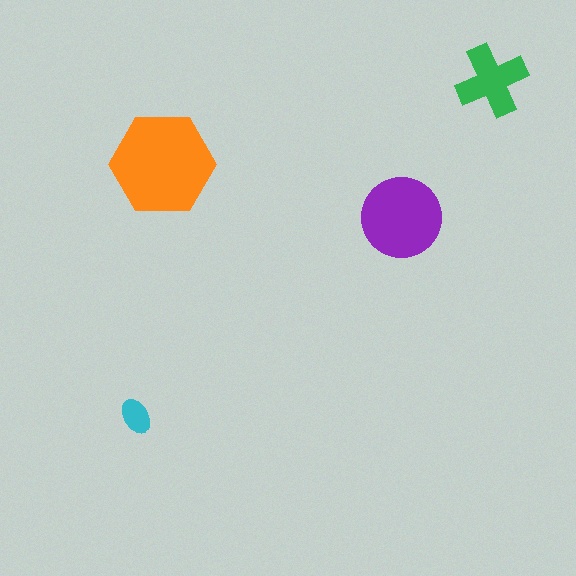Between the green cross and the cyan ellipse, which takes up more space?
The green cross.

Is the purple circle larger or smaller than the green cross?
Larger.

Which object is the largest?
The orange hexagon.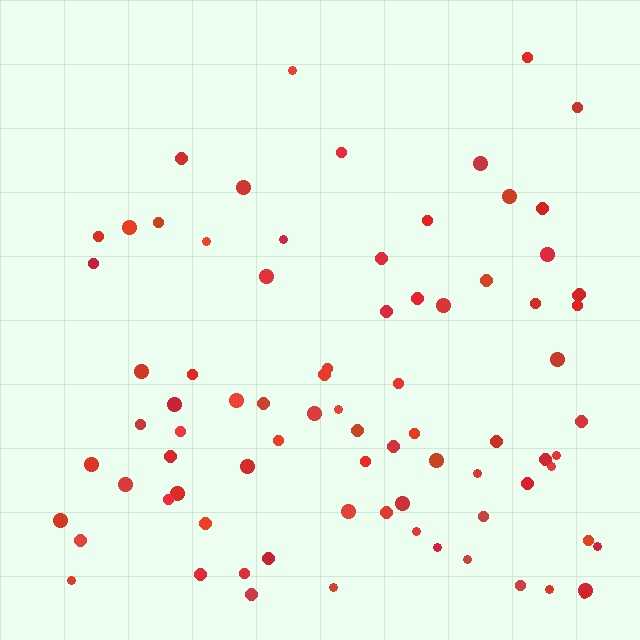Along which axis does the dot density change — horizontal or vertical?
Vertical.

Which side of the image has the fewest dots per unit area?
The top.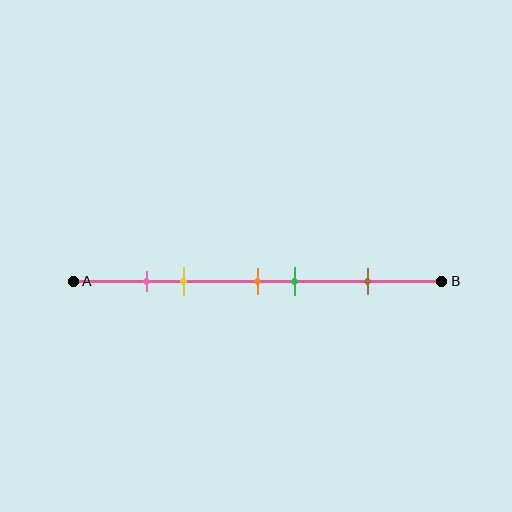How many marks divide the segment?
There are 5 marks dividing the segment.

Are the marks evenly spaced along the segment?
No, the marks are not evenly spaced.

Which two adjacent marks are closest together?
The pink and yellow marks are the closest adjacent pair.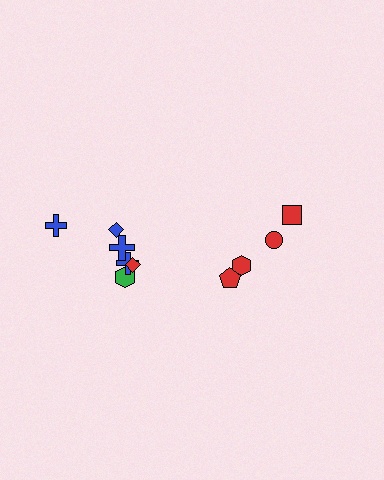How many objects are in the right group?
There are 4 objects.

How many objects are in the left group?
There are 6 objects.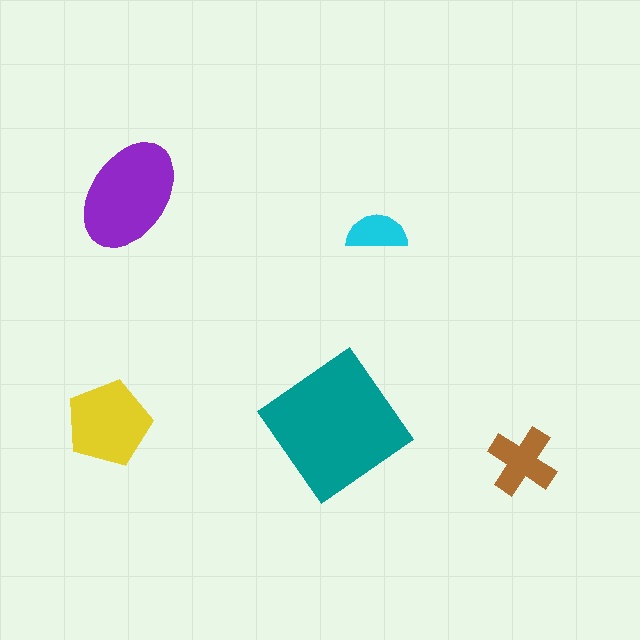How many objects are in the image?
There are 5 objects in the image.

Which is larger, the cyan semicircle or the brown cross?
The brown cross.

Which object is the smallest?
The cyan semicircle.